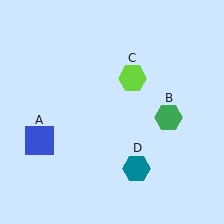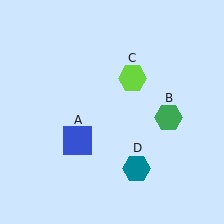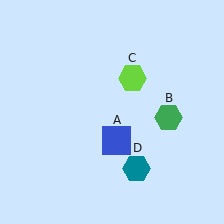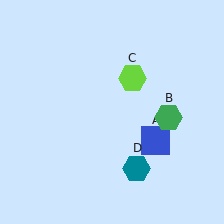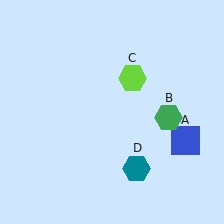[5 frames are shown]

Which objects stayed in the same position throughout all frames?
Green hexagon (object B) and lime hexagon (object C) and teal hexagon (object D) remained stationary.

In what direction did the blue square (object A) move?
The blue square (object A) moved right.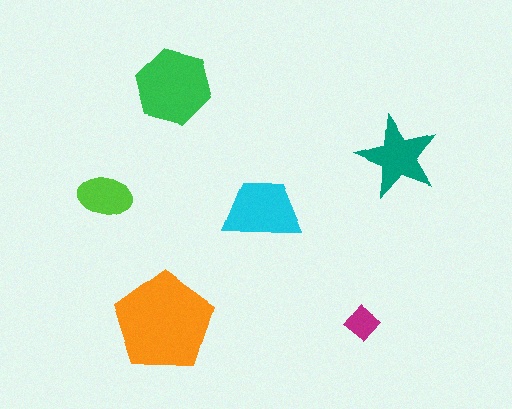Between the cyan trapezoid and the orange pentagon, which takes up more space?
The orange pentagon.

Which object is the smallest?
The magenta diamond.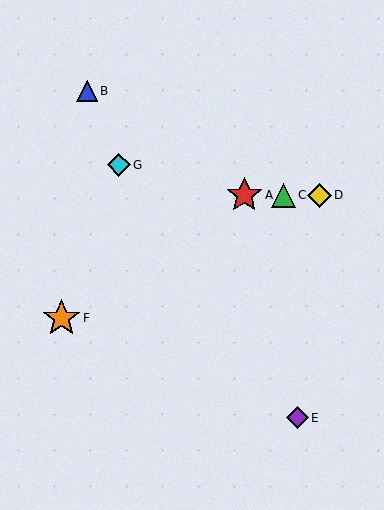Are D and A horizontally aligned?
Yes, both are at y≈195.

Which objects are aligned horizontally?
Objects A, C, D are aligned horizontally.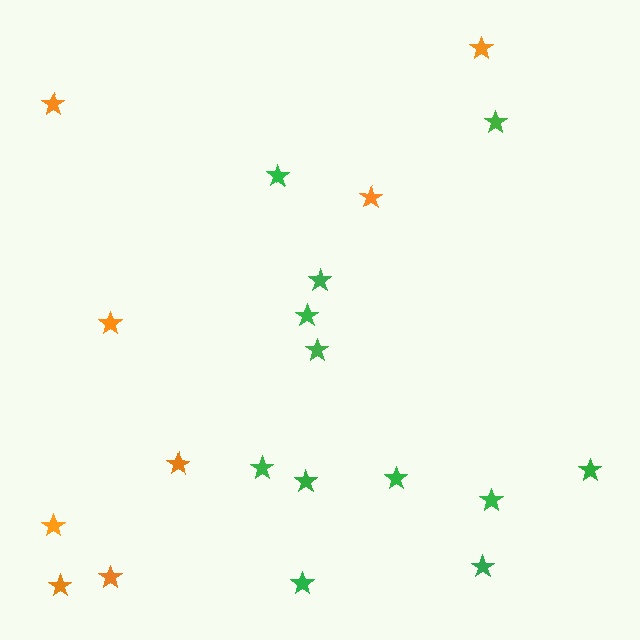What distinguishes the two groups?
There are 2 groups: one group of green stars (12) and one group of orange stars (8).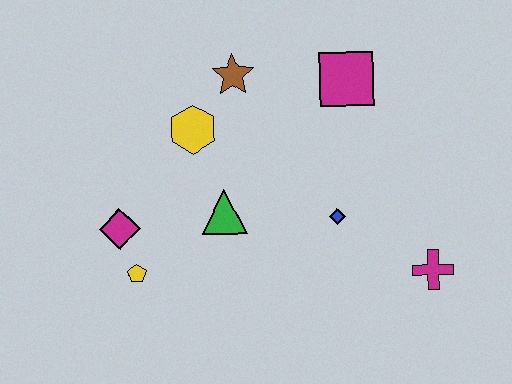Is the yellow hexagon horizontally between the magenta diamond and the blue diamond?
Yes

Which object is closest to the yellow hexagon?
The brown star is closest to the yellow hexagon.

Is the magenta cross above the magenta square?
No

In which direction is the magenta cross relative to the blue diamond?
The magenta cross is to the right of the blue diamond.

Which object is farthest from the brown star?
The magenta cross is farthest from the brown star.